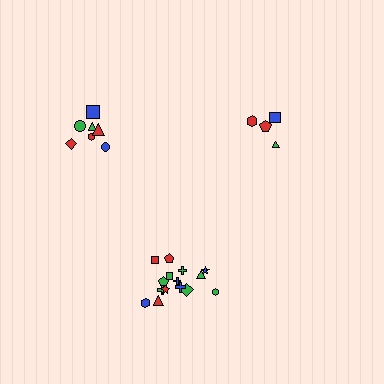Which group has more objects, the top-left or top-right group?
The top-left group.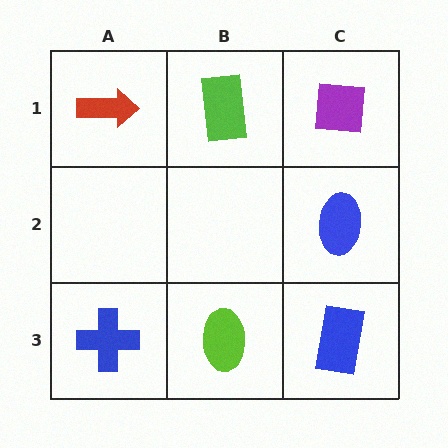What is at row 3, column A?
A blue cross.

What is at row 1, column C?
A purple square.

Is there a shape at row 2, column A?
No, that cell is empty.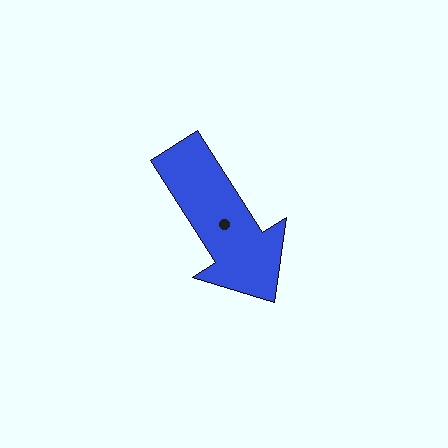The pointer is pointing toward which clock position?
Roughly 5 o'clock.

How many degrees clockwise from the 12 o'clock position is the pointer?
Approximately 147 degrees.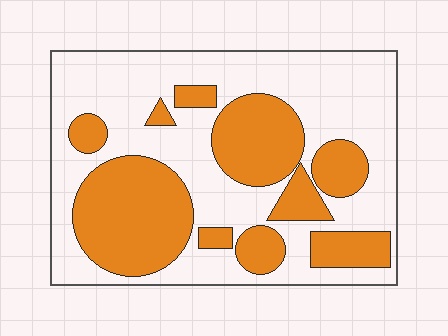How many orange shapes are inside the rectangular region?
10.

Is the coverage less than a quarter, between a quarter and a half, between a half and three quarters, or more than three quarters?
Between a quarter and a half.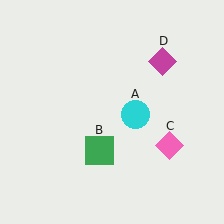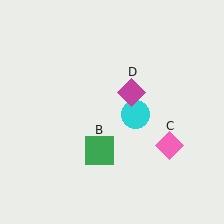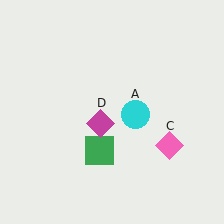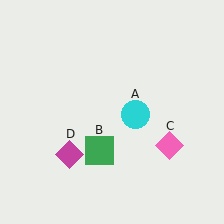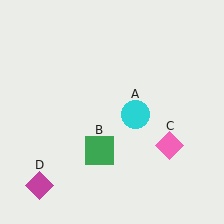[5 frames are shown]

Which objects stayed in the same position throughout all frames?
Cyan circle (object A) and green square (object B) and pink diamond (object C) remained stationary.